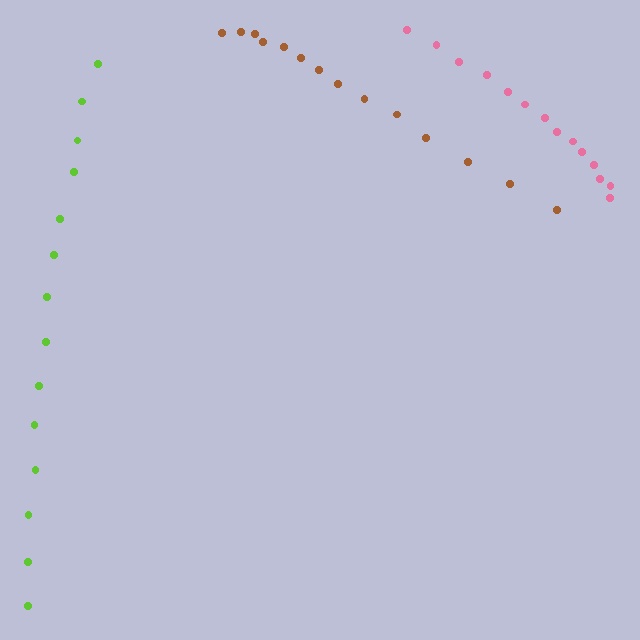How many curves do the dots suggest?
There are 3 distinct paths.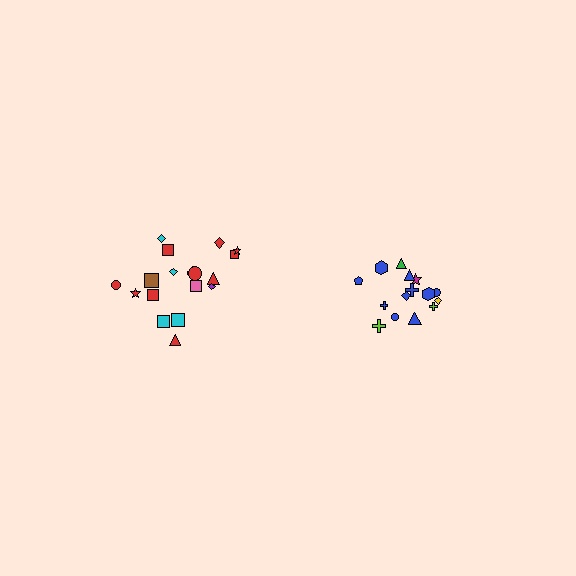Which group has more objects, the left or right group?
The left group.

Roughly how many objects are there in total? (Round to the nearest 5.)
Roughly 35 objects in total.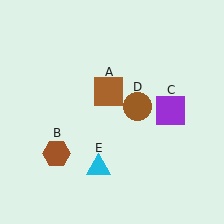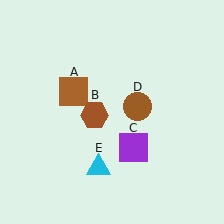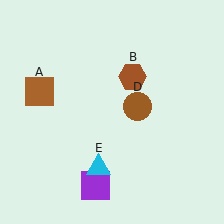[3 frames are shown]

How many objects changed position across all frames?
3 objects changed position: brown square (object A), brown hexagon (object B), purple square (object C).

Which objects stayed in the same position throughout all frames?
Brown circle (object D) and cyan triangle (object E) remained stationary.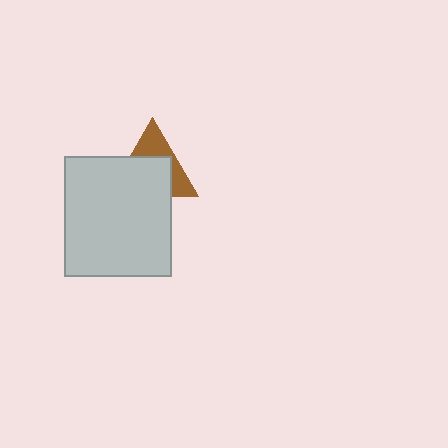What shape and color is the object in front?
The object in front is a light gray rectangle.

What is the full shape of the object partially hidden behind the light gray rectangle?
The partially hidden object is a brown triangle.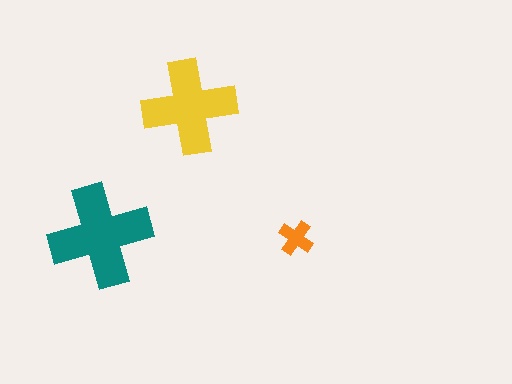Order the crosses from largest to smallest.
the teal one, the yellow one, the orange one.